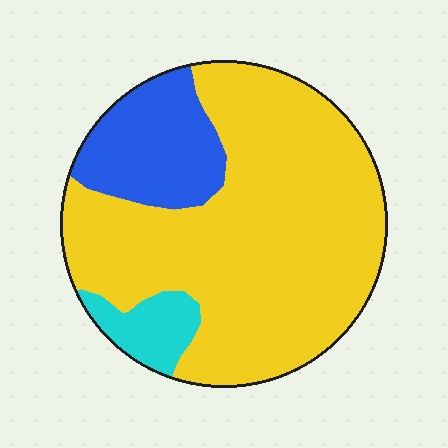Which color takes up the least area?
Cyan, at roughly 10%.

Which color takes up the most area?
Yellow, at roughly 75%.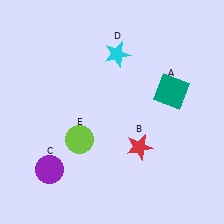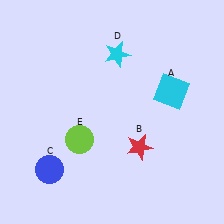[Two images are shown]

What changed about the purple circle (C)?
In Image 1, C is purple. In Image 2, it changed to blue.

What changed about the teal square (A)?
In Image 1, A is teal. In Image 2, it changed to cyan.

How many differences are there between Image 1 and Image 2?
There are 2 differences between the two images.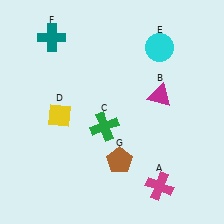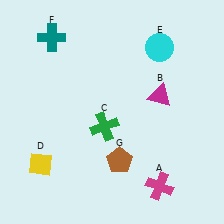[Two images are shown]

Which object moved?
The yellow diamond (D) moved down.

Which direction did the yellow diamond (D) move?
The yellow diamond (D) moved down.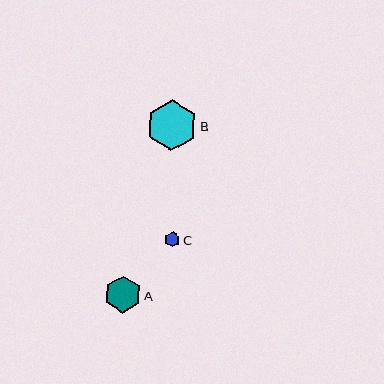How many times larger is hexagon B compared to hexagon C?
Hexagon B is approximately 3.3 times the size of hexagon C.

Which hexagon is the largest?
Hexagon B is the largest with a size of approximately 51 pixels.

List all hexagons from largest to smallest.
From largest to smallest: B, A, C.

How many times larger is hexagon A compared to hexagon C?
Hexagon A is approximately 2.4 times the size of hexagon C.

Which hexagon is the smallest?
Hexagon C is the smallest with a size of approximately 15 pixels.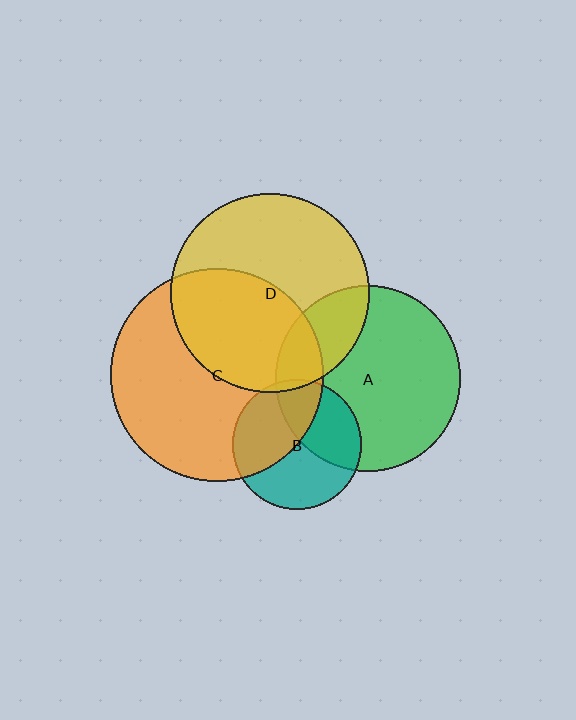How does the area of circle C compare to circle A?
Approximately 1.3 times.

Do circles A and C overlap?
Yes.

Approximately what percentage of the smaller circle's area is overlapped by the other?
Approximately 15%.